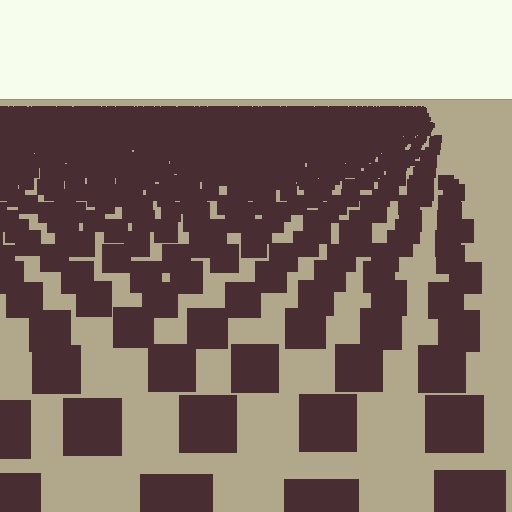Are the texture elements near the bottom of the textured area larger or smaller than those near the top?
Larger. Near the bottom, elements are closer to the viewer and appear at a bigger on-screen size.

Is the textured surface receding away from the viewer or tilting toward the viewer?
The surface is receding away from the viewer. Texture elements get smaller and denser toward the top.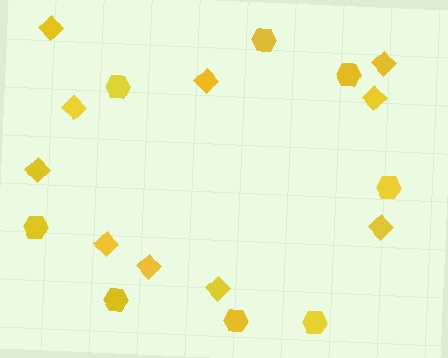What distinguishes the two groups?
There are 2 groups: one group of hexagons (8) and one group of diamonds (10).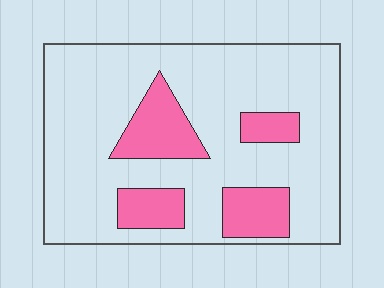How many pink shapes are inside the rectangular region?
4.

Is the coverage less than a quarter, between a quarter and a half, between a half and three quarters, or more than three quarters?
Less than a quarter.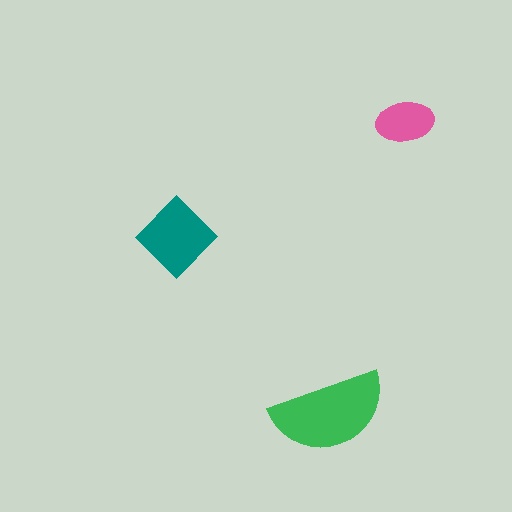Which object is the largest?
The green semicircle.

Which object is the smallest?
The pink ellipse.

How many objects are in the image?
There are 3 objects in the image.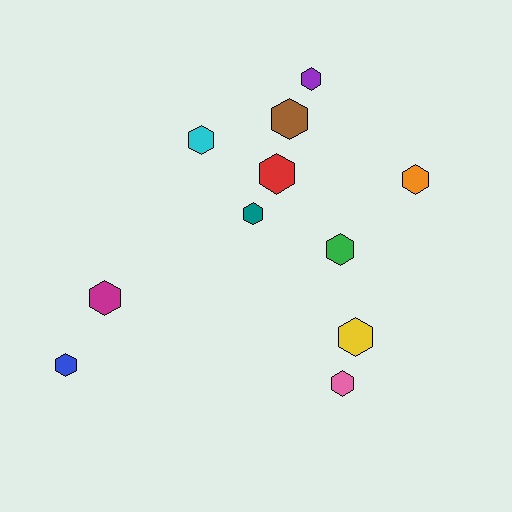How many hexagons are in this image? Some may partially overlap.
There are 11 hexagons.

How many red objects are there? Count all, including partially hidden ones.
There is 1 red object.